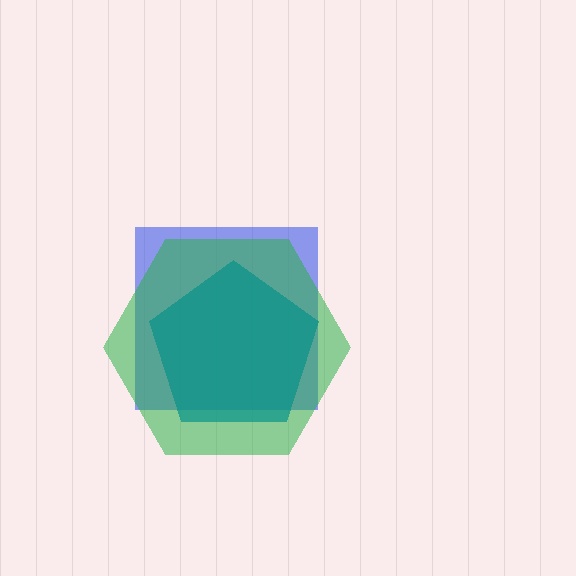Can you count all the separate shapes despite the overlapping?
Yes, there are 3 separate shapes.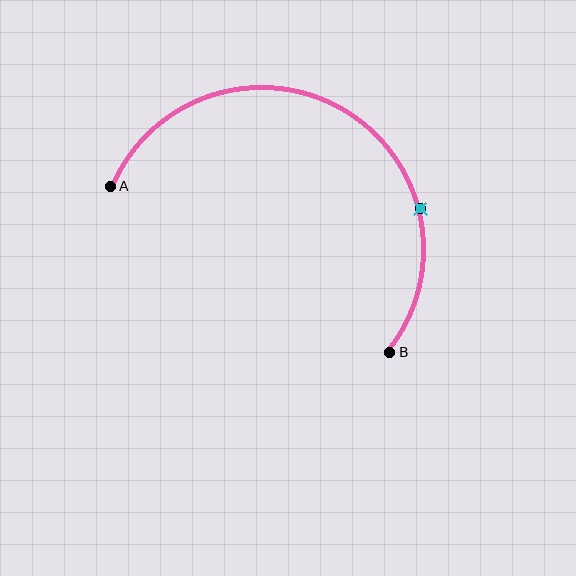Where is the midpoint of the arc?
The arc midpoint is the point on the curve farthest from the straight line joining A and B. It sits above that line.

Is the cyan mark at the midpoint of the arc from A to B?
No. The cyan mark lies on the arc but is closer to endpoint B. The arc midpoint would be at the point on the curve equidistant along the arc from both A and B.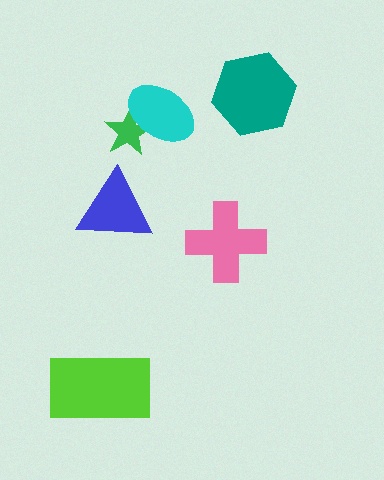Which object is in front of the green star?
The cyan ellipse is in front of the green star.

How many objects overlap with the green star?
1 object overlaps with the green star.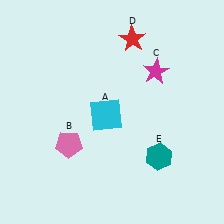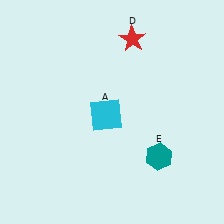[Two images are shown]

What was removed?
The pink pentagon (B), the magenta star (C) were removed in Image 2.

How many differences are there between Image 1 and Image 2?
There are 2 differences between the two images.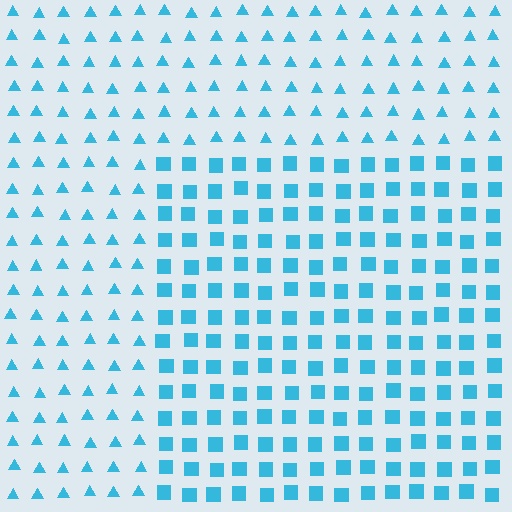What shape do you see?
I see a rectangle.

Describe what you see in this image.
The image is filled with small cyan elements arranged in a uniform grid. A rectangle-shaped region contains squares, while the surrounding area contains triangles. The boundary is defined purely by the change in element shape.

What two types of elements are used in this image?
The image uses squares inside the rectangle region and triangles outside it.